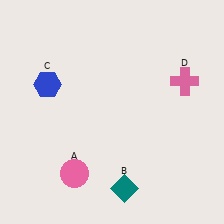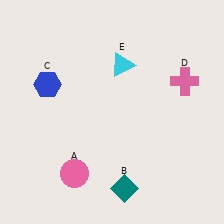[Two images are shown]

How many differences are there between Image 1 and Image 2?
There is 1 difference between the two images.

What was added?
A cyan triangle (E) was added in Image 2.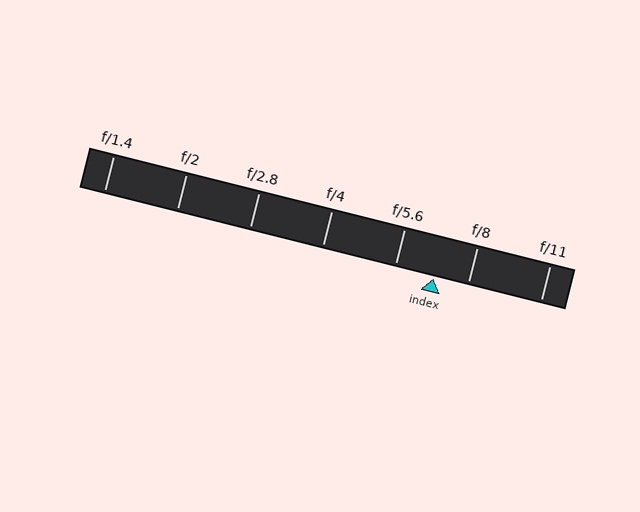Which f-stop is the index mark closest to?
The index mark is closest to f/8.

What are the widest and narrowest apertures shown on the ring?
The widest aperture shown is f/1.4 and the narrowest is f/11.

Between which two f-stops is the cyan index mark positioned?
The index mark is between f/5.6 and f/8.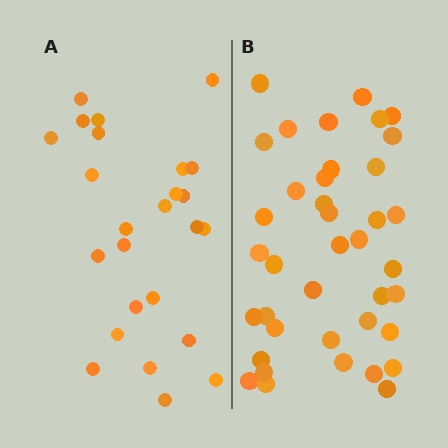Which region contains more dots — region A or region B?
Region B (the right region) has more dots.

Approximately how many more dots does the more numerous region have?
Region B has approximately 15 more dots than region A.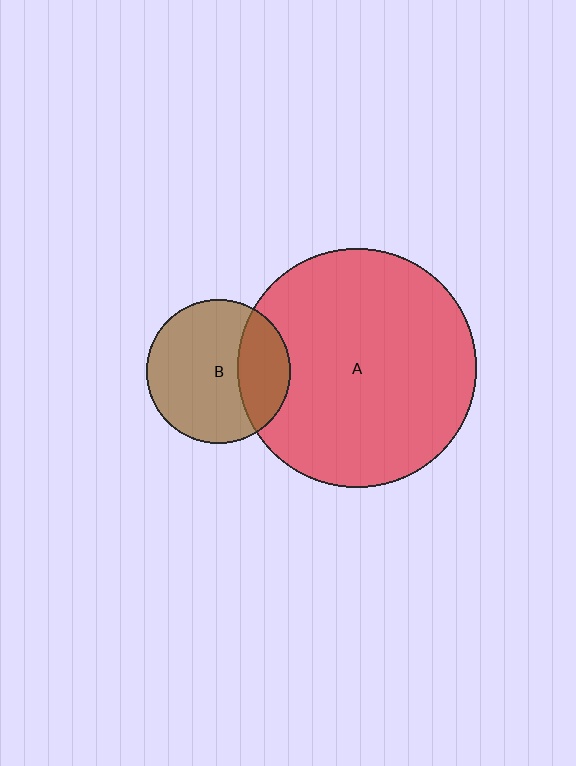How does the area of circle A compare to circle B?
Approximately 2.7 times.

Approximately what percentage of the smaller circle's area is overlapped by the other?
Approximately 30%.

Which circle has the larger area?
Circle A (red).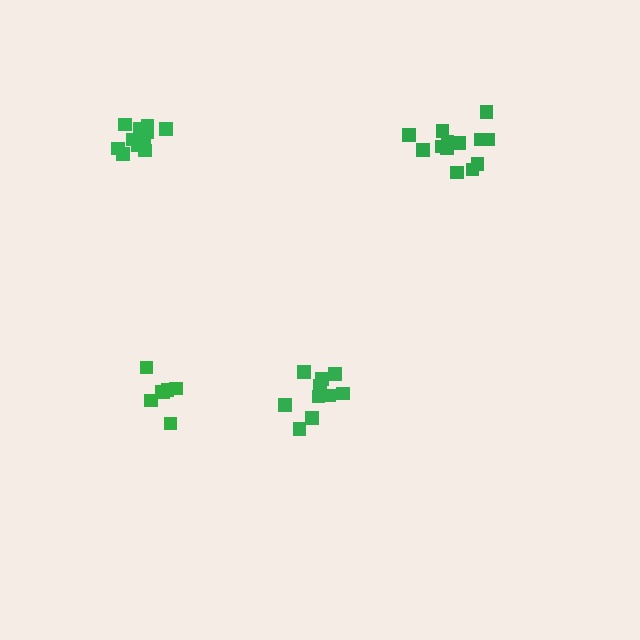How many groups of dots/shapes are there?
There are 4 groups.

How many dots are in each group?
Group 1: 11 dots, Group 2: 7 dots, Group 3: 13 dots, Group 4: 10 dots (41 total).